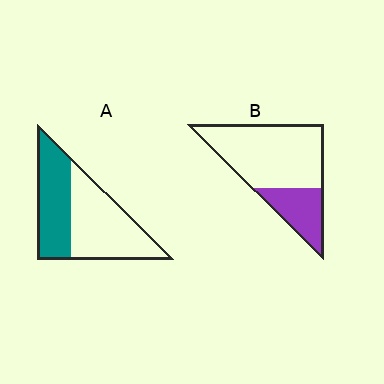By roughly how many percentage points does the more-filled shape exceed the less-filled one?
By roughly 15 percentage points (A over B).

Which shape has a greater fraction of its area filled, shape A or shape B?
Shape A.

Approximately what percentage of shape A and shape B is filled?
A is approximately 45% and B is approximately 30%.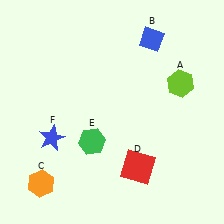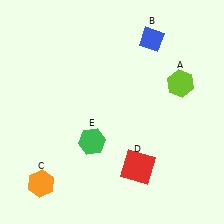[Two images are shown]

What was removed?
The blue star (F) was removed in Image 2.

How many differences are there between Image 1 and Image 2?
There is 1 difference between the two images.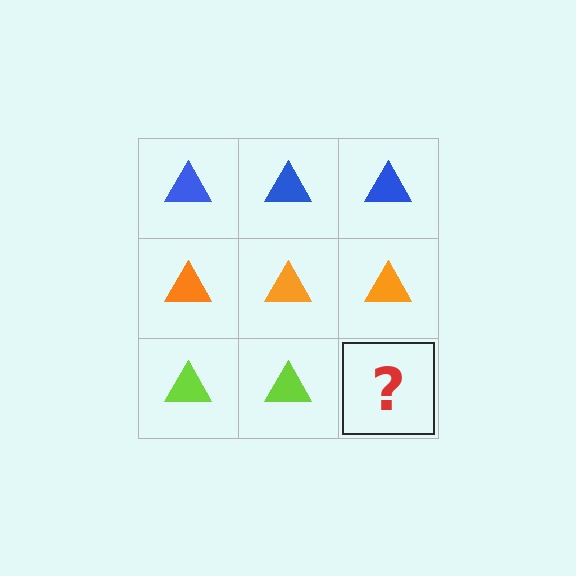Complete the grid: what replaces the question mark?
The question mark should be replaced with a lime triangle.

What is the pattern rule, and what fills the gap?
The rule is that each row has a consistent color. The gap should be filled with a lime triangle.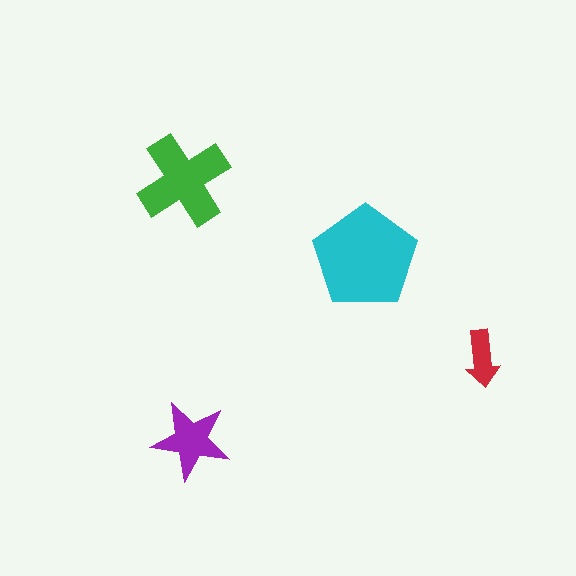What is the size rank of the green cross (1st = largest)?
2nd.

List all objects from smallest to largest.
The red arrow, the purple star, the green cross, the cyan pentagon.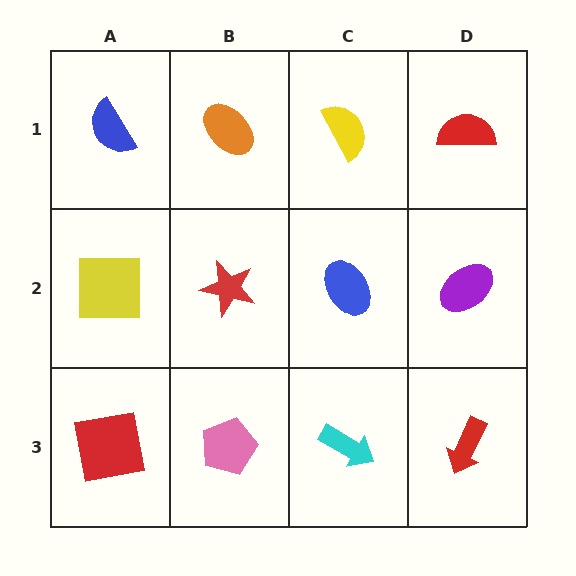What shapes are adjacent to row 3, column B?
A red star (row 2, column B), a red square (row 3, column A), a cyan arrow (row 3, column C).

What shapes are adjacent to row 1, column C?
A blue ellipse (row 2, column C), an orange ellipse (row 1, column B), a red semicircle (row 1, column D).